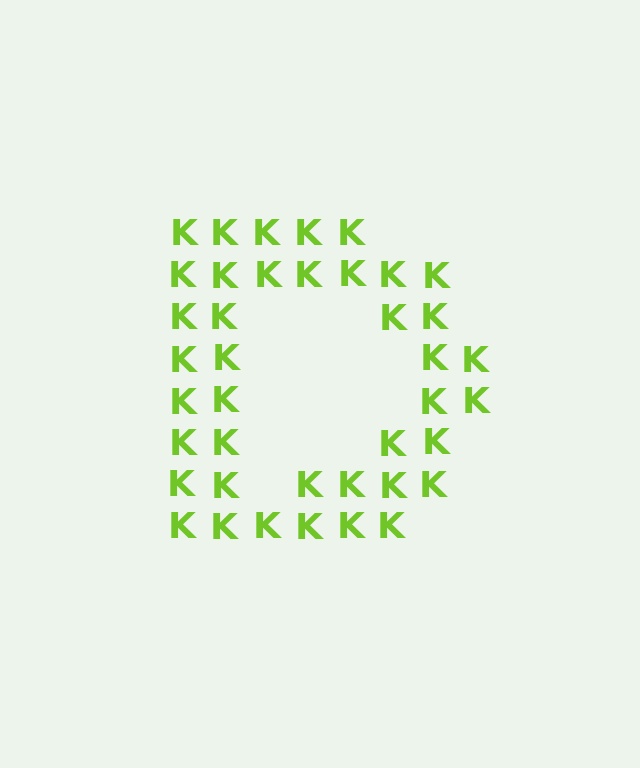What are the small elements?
The small elements are letter K's.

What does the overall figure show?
The overall figure shows the letter D.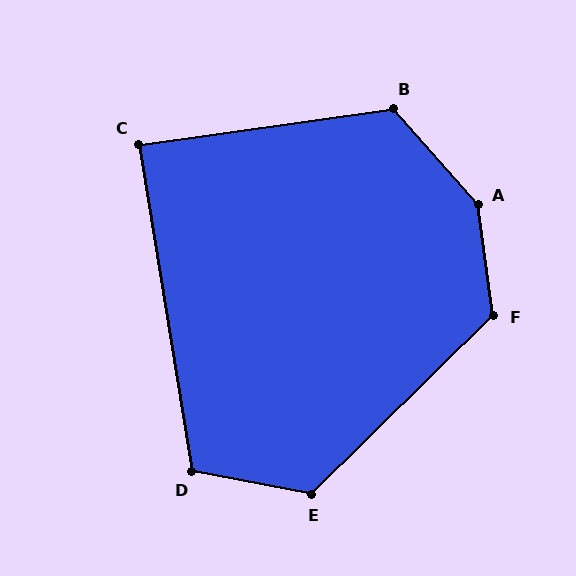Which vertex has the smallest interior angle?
C, at approximately 89 degrees.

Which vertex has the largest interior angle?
A, at approximately 146 degrees.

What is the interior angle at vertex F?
Approximately 126 degrees (obtuse).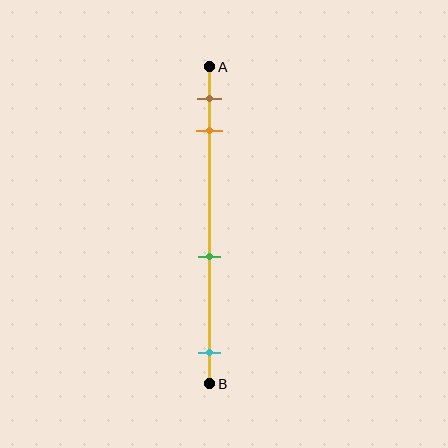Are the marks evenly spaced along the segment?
No, the marks are not evenly spaced.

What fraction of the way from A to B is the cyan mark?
The cyan mark is approximately 90% (0.9) of the way from A to B.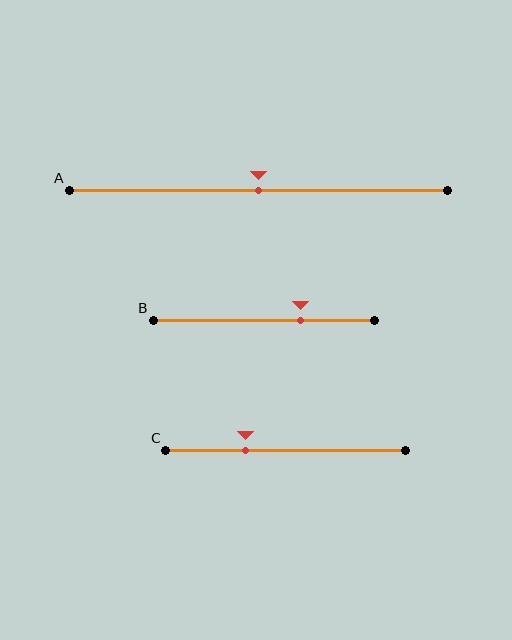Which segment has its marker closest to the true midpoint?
Segment A has its marker closest to the true midpoint.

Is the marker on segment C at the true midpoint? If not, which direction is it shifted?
No, the marker on segment C is shifted to the left by about 17% of the segment length.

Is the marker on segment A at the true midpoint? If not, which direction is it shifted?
Yes, the marker on segment A is at the true midpoint.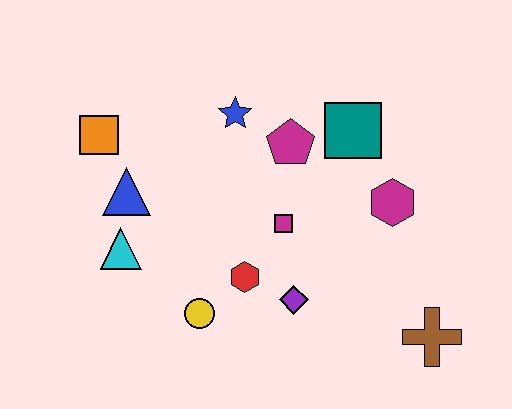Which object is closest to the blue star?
The magenta pentagon is closest to the blue star.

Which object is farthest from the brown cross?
The orange square is farthest from the brown cross.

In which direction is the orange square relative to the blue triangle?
The orange square is above the blue triangle.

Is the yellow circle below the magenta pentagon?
Yes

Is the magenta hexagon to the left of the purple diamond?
No